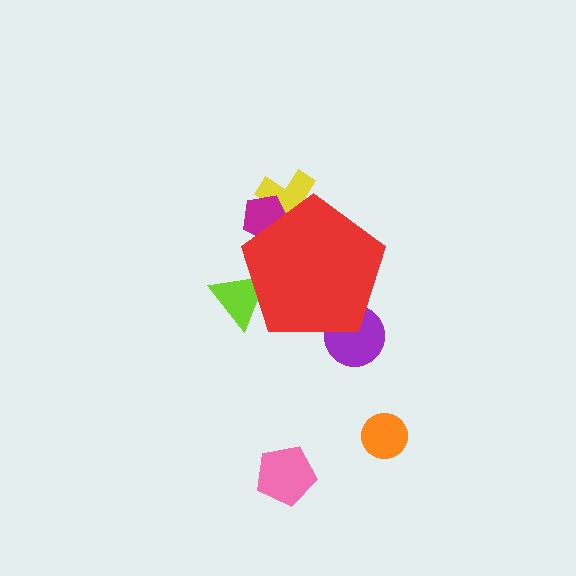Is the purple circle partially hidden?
Yes, the purple circle is partially hidden behind the red pentagon.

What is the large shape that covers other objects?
A red pentagon.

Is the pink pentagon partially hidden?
No, the pink pentagon is fully visible.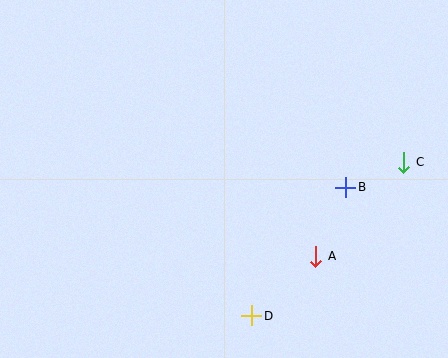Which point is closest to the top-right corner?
Point C is closest to the top-right corner.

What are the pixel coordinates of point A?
Point A is at (316, 256).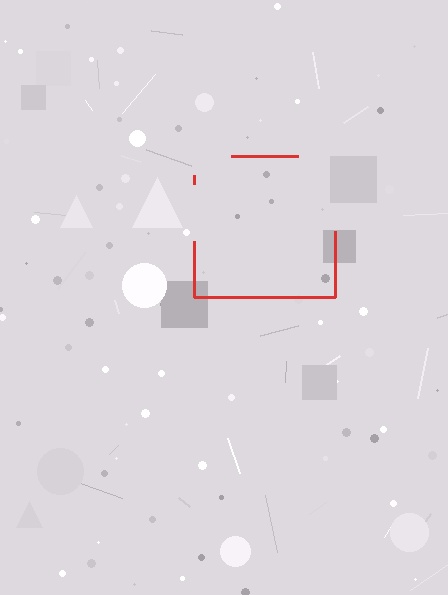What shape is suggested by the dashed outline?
The dashed outline suggests a square.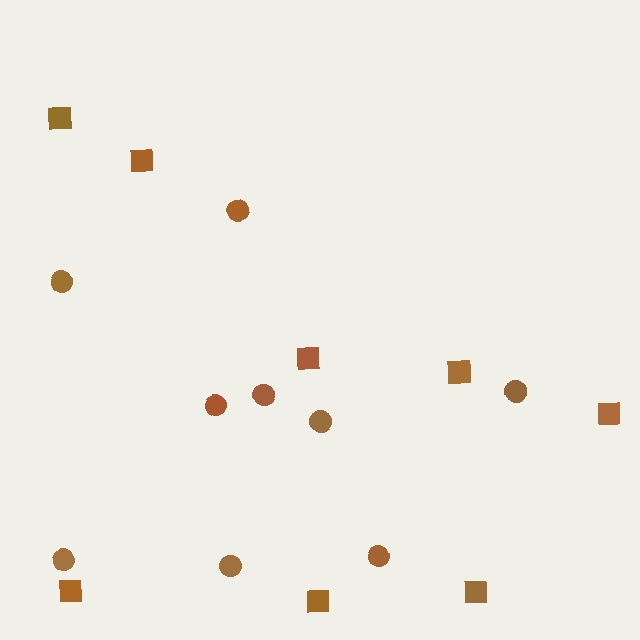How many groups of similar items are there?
There are 2 groups: one group of squares (8) and one group of circles (9).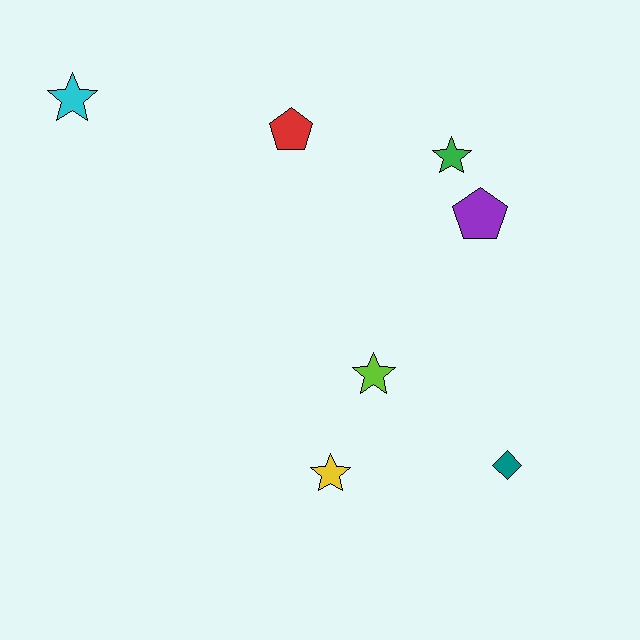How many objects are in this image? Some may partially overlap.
There are 7 objects.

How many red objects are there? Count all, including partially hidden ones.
There is 1 red object.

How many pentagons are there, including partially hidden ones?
There are 2 pentagons.